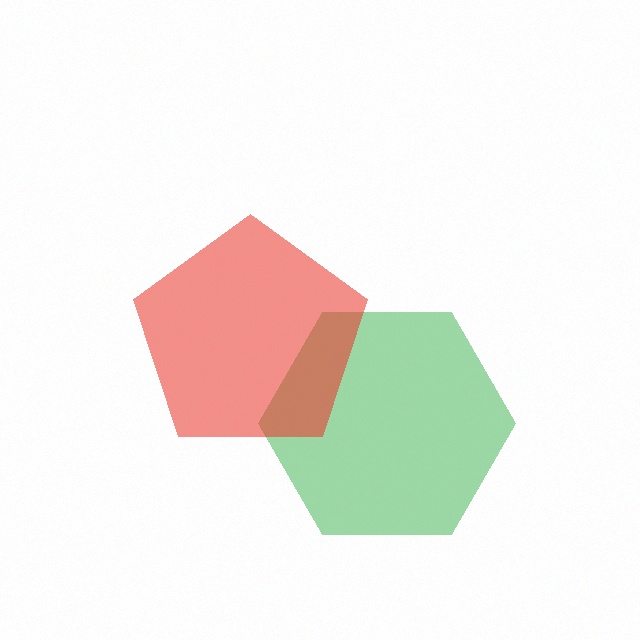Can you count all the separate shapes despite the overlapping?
Yes, there are 2 separate shapes.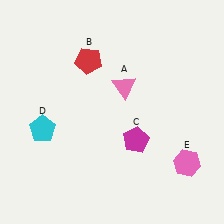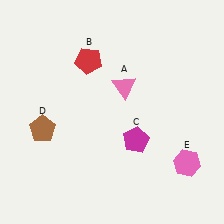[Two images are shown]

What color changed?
The pentagon (D) changed from cyan in Image 1 to brown in Image 2.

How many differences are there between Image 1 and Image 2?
There is 1 difference between the two images.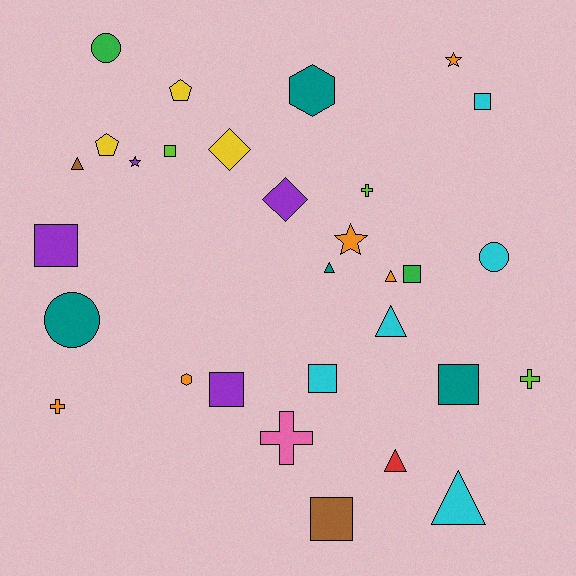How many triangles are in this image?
There are 6 triangles.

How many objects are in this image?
There are 30 objects.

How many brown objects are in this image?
There are 2 brown objects.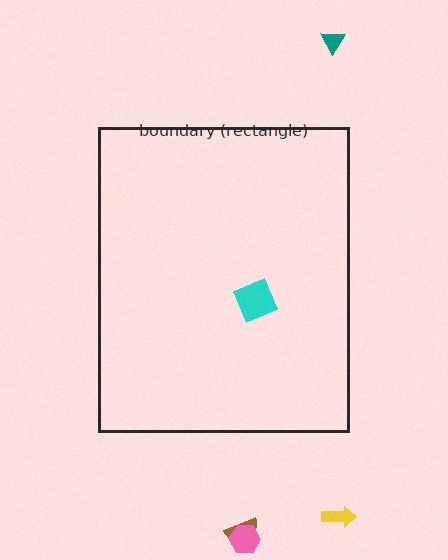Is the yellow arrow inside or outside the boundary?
Outside.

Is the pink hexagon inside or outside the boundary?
Outside.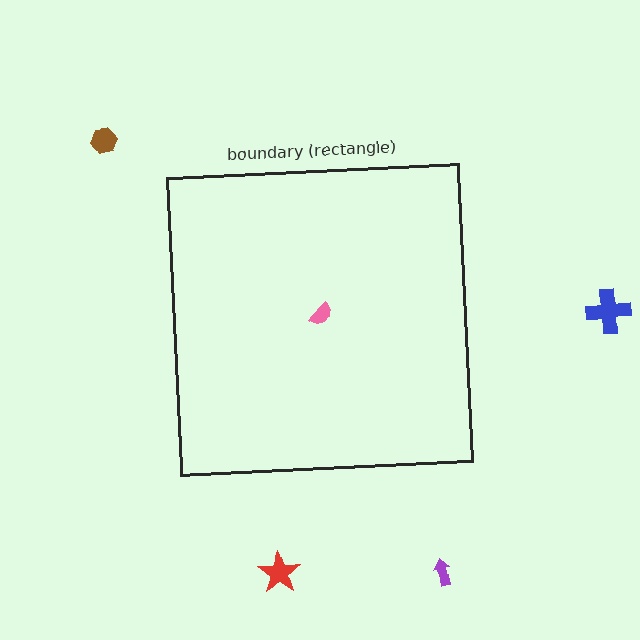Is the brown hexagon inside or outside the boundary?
Outside.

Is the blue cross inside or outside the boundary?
Outside.